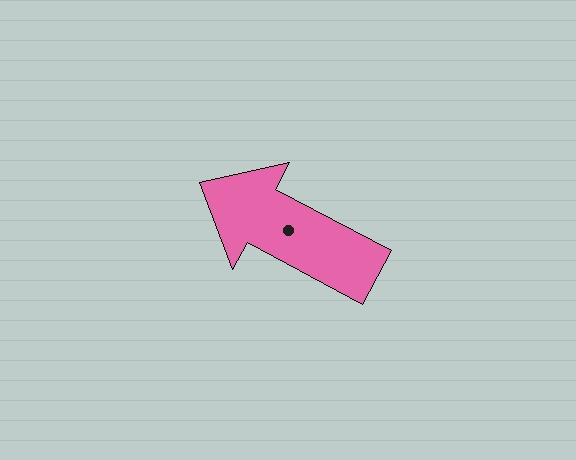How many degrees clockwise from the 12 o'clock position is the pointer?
Approximately 298 degrees.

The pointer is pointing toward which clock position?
Roughly 10 o'clock.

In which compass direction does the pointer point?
Northwest.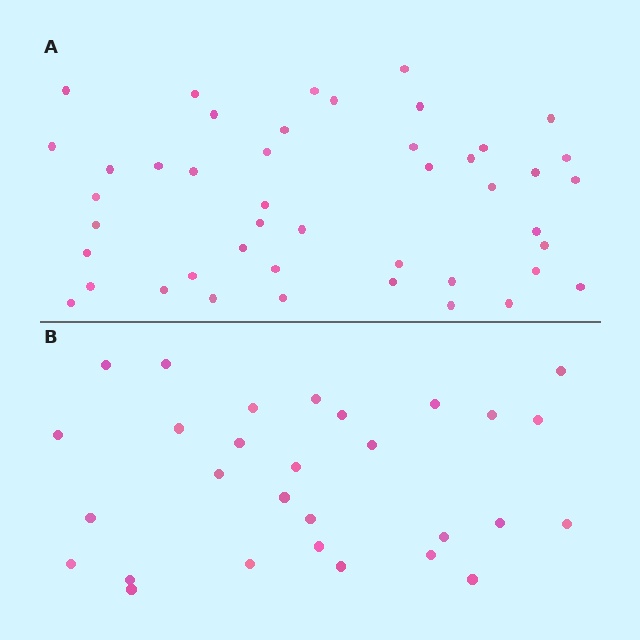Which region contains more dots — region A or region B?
Region A (the top region) has more dots.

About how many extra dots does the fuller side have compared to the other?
Region A has approximately 15 more dots than region B.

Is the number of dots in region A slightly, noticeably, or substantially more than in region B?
Region A has substantially more. The ratio is roughly 1.6 to 1.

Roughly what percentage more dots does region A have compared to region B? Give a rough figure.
About 55% more.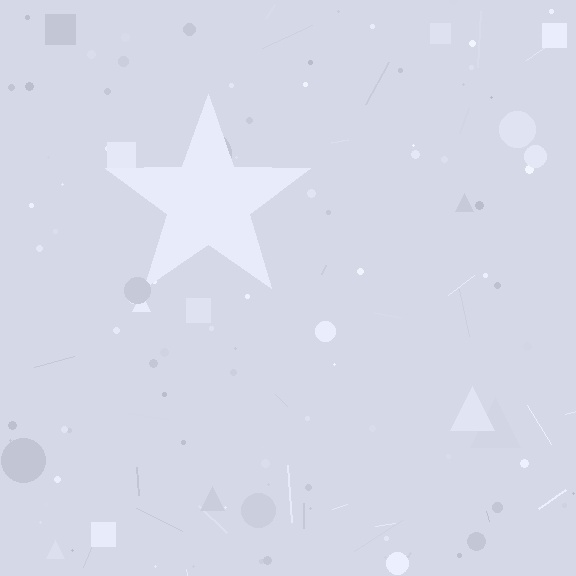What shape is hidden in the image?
A star is hidden in the image.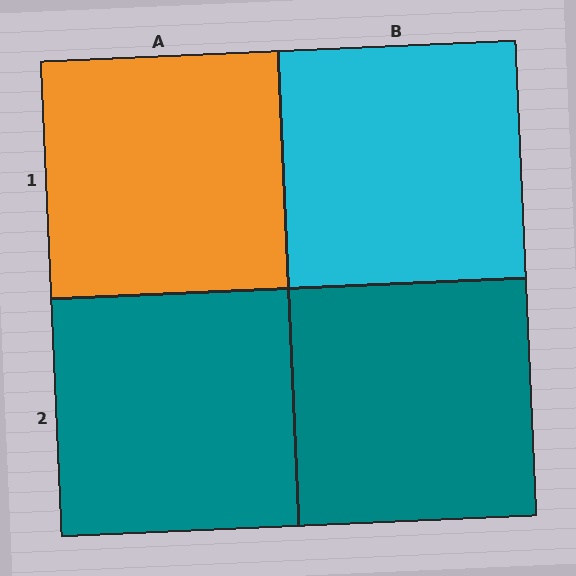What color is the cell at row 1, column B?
Cyan.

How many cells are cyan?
1 cell is cyan.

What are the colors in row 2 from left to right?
Teal, teal.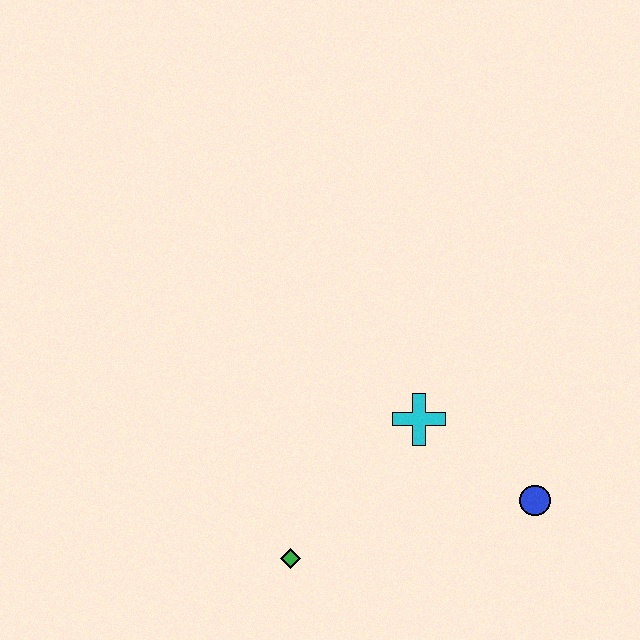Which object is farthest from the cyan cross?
The green diamond is farthest from the cyan cross.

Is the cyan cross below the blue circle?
No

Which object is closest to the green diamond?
The cyan cross is closest to the green diamond.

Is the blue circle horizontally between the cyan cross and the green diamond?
No